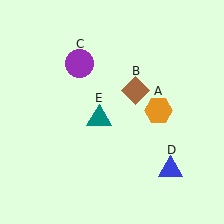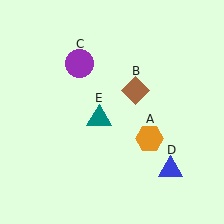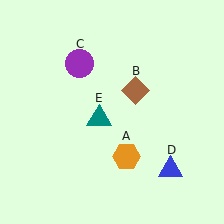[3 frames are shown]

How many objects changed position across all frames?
1 object changed position: orange hexagon (object A).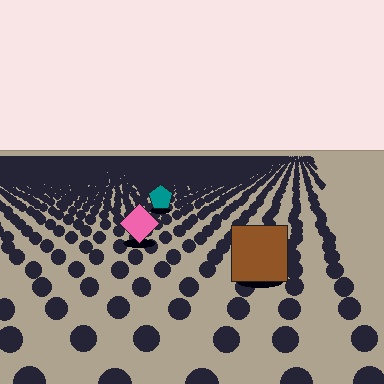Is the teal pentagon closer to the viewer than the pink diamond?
No. The pink diamond is closer — you can tell from the texture gradient: the ground texture is coarser near it.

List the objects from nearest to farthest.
From nearest to farthest: the brown square, the pink diamond, the teal pentagon.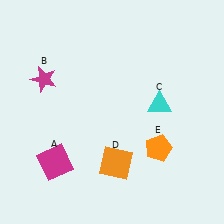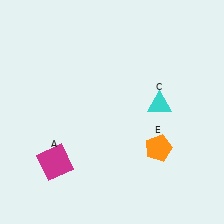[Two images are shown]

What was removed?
The magenta star (B), the orange square (D) were removed in Image 2.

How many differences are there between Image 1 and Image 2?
There are 2 differences between the two images.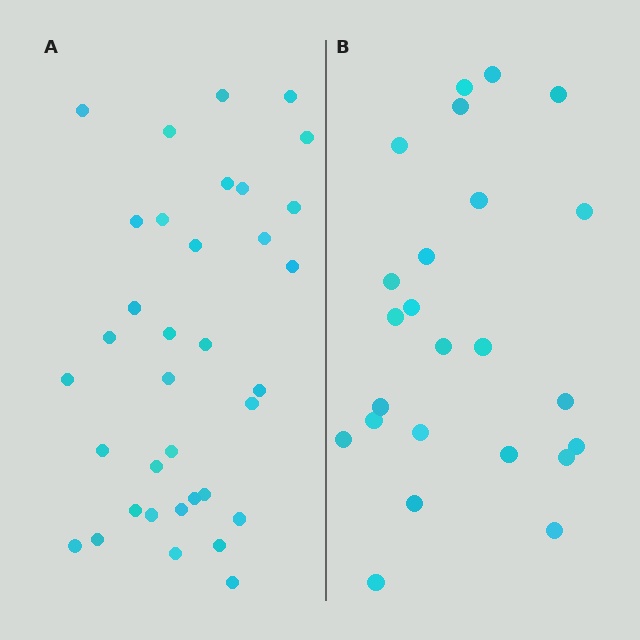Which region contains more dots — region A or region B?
Region A (the left region) has more dots.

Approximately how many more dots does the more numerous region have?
Region A has roughly 12 or so more dots than region B.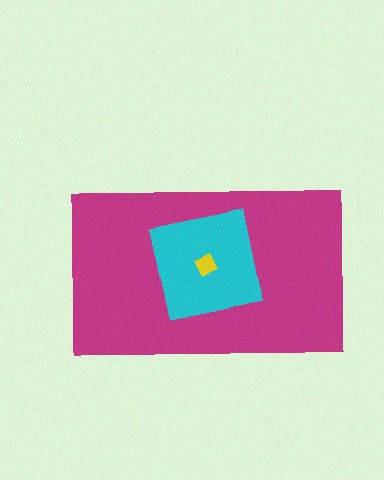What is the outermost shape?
The magenta rectangle.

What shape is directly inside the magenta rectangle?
The cyan square.